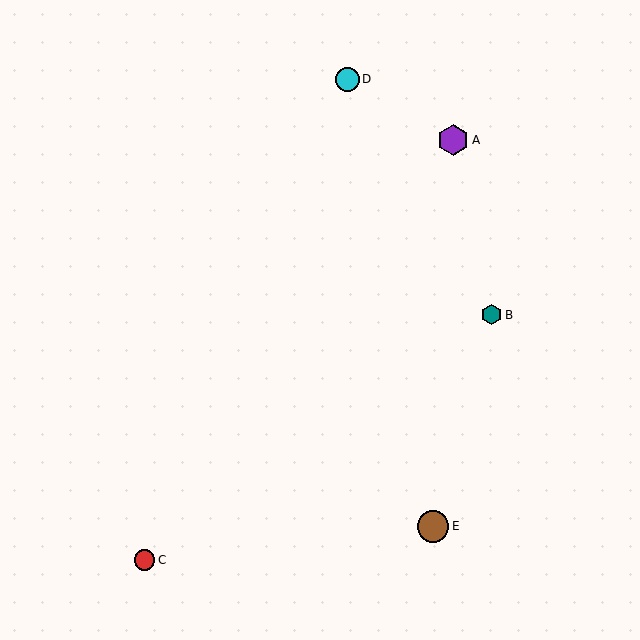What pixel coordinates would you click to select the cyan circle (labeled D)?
Click at (348, 79) to select the cyan circle D.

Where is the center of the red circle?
The center of the red circle is at (145, 560).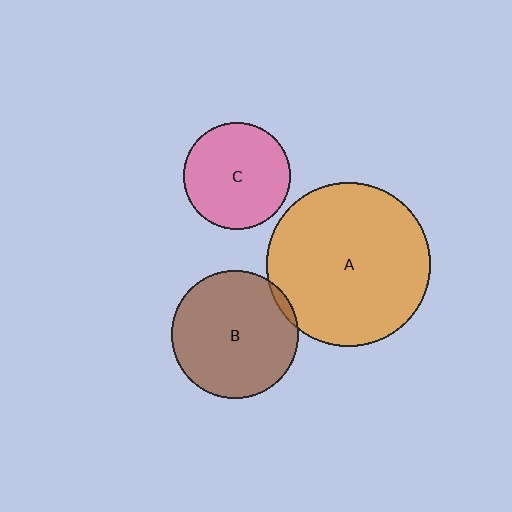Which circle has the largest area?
Circle A (orange).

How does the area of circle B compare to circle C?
Approximately 1.4 times.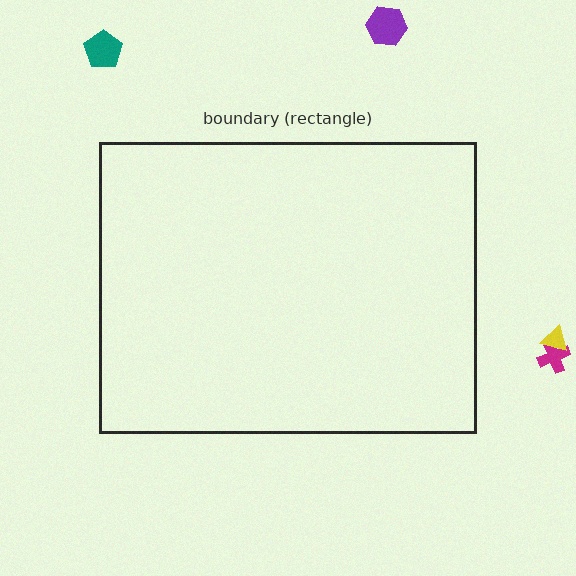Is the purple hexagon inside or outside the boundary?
Outside.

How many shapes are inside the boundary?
0 inside, 4 outside.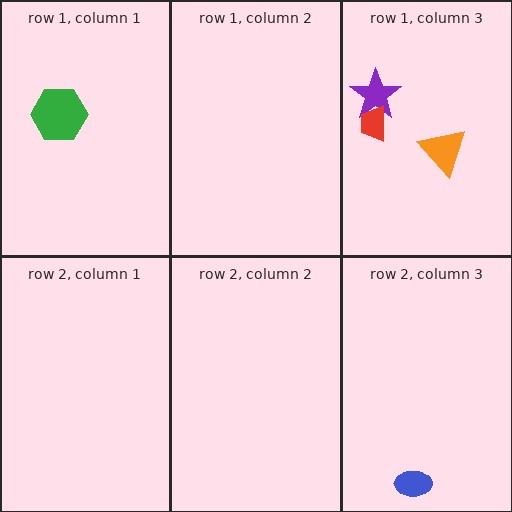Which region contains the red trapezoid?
The row 1, column 3 region.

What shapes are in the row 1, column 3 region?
The purple star, the red trapezoid, the orange triangle.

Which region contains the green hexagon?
The row 1, column 1 region.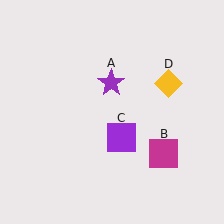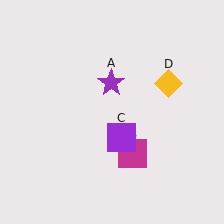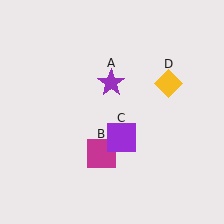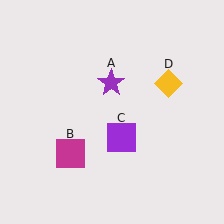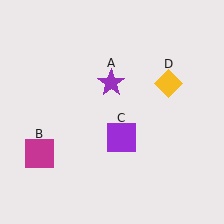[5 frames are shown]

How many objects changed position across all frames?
1 object changed position: magenta square (object B).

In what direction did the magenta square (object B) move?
The magenta square (object B) moved left.